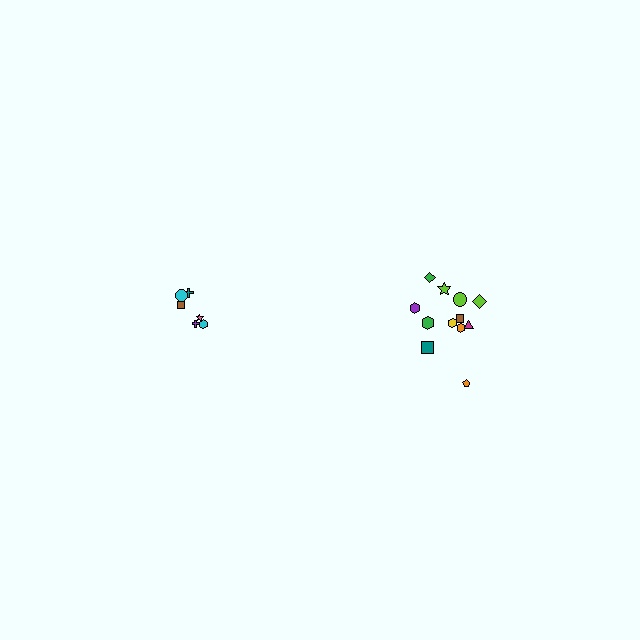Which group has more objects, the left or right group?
The right group.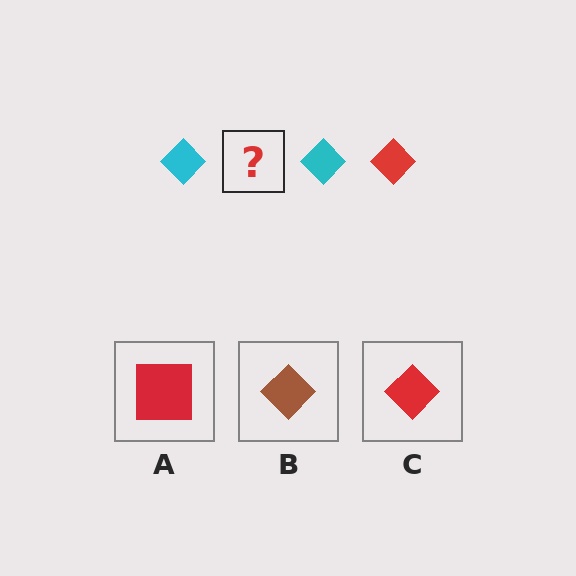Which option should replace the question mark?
Option C.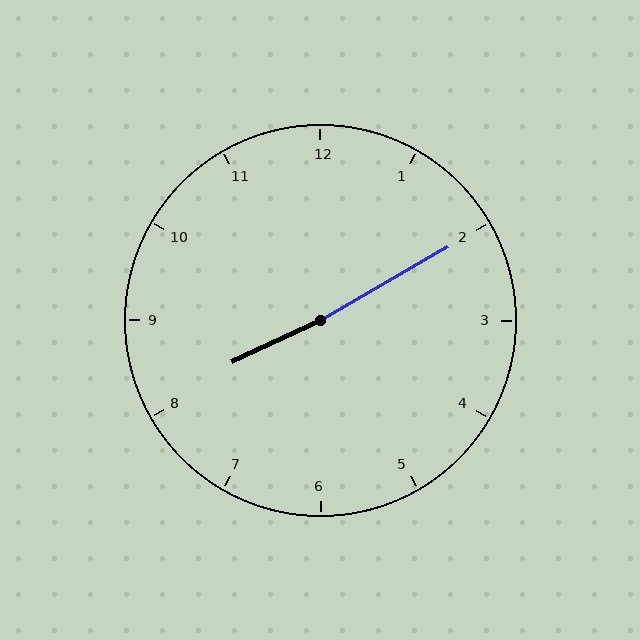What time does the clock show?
8:10.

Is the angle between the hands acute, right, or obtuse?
It is obtuse.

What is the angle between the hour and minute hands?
Approximately 175 degrees.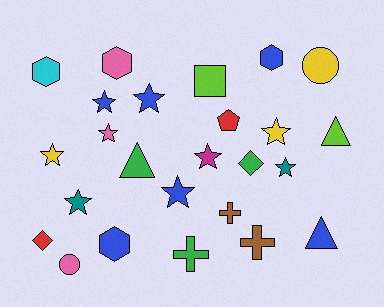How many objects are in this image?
There are 25 objects.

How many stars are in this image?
There are 9 stars.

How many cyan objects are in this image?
There is 1 cyan object.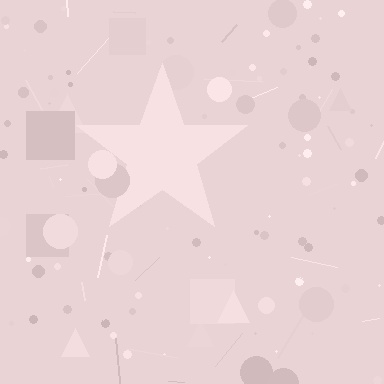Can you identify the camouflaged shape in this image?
The camouflaged shape is a star.